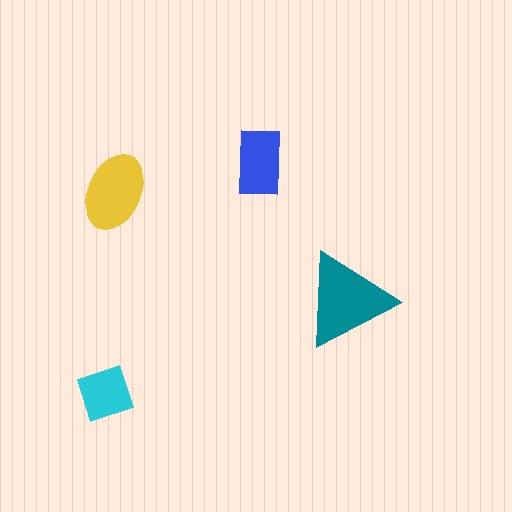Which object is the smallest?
The cyan diamond.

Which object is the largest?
The teal triangle.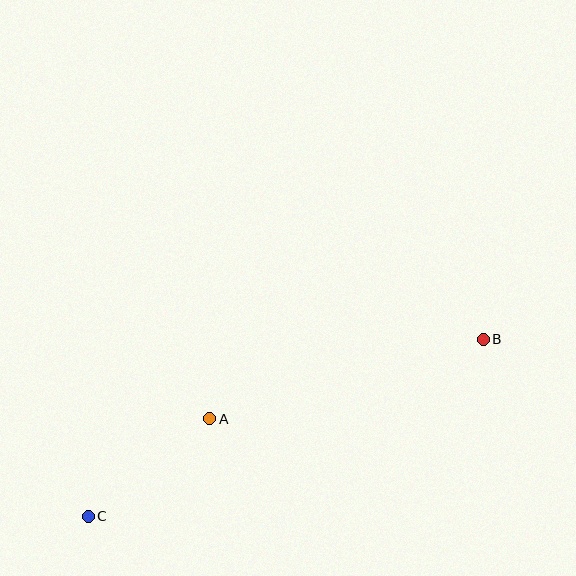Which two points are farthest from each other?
Points B and C are farthest from each other.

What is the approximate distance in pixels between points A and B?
The distance between A and B is approximately 285 pixels.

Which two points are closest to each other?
Points A and C are closest to each other.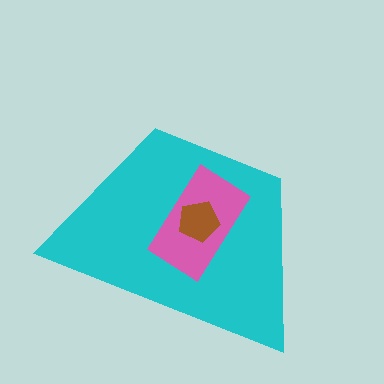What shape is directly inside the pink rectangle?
The brown pentagon.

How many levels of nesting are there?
3.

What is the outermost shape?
The cyan trapezoid.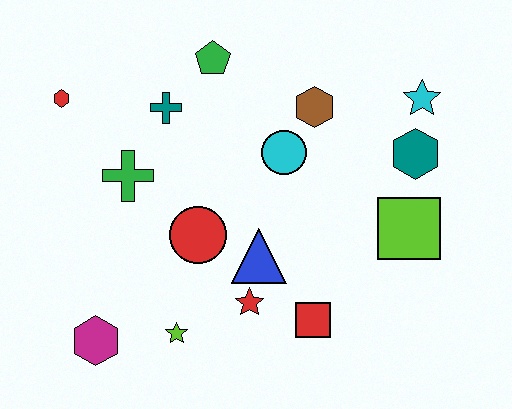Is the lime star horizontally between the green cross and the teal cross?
No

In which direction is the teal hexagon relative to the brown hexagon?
The teal hexagon is to the right of the brown hexagon.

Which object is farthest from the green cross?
The cyan star is farthest from the green cross.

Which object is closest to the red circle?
The blue triangle is closest to the red circle.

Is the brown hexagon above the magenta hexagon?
Yes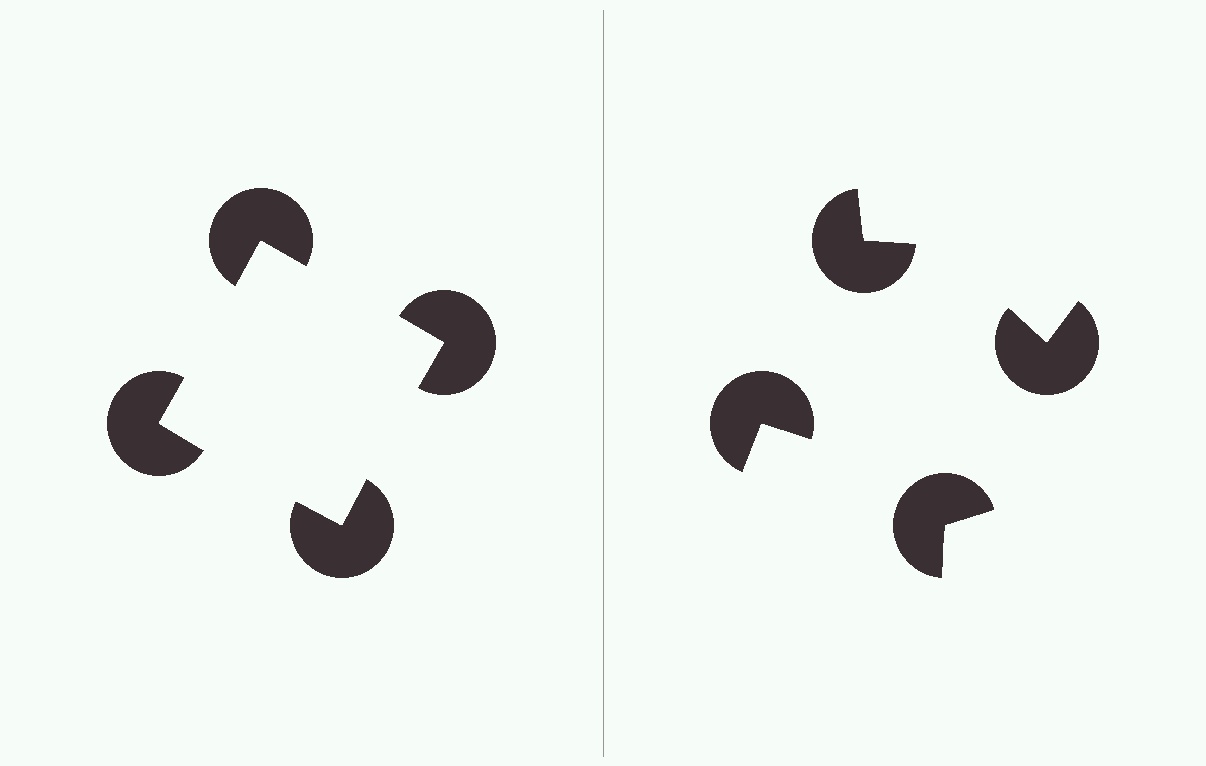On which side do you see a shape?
An illusory square appears on the left side. On the right side the wedge cuts are rotated, so no coherent shape forms.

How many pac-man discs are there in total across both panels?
8 — 4 on each side.